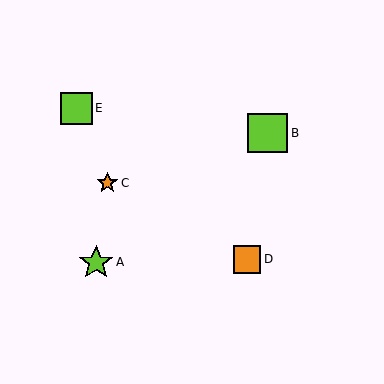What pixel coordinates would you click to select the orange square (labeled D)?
Click at (247, 259) to select the orange square D.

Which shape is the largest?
The lime square (labeled B) is the largest.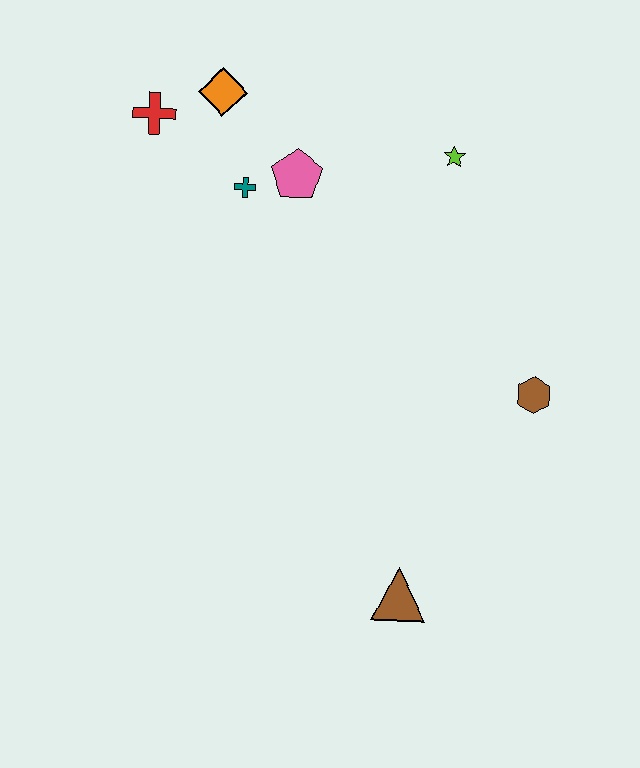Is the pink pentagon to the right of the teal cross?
Yes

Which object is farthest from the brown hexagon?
The red cross is farthest from the brown hexagon.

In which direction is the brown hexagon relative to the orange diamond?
The brown hexagon is to the right of the orange diamond.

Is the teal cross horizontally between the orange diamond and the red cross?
No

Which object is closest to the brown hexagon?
The brown triangle is closest to the brown hexagon.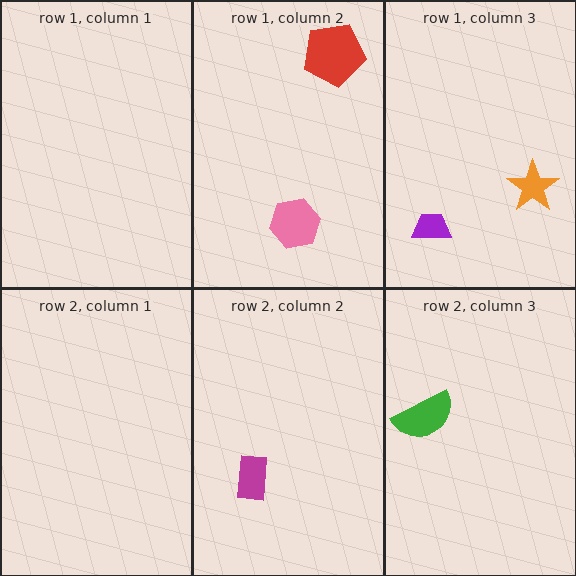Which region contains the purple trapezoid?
The row 1, column 3 region.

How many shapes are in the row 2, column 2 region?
1.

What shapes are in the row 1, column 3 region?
The orange star, the purple trapezoid.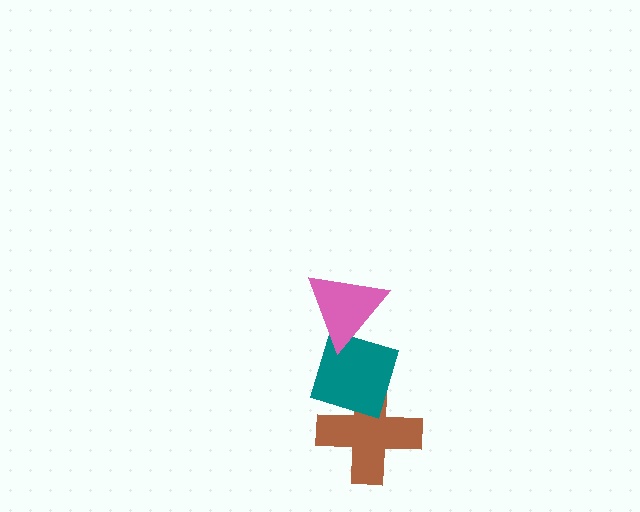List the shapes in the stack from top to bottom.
From top to bottom: the pink triangle, the teal diamond, the brown cross.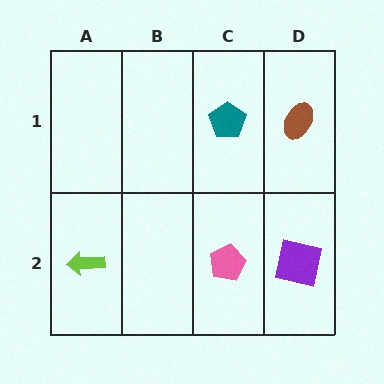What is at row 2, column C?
A pink pentagon.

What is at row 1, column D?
A brown ellipse.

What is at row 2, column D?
A purple square.